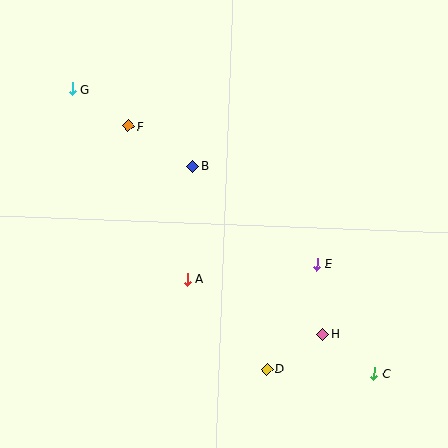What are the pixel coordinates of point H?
Point H is at (323, 334).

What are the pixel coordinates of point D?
Point D is at (267, 369).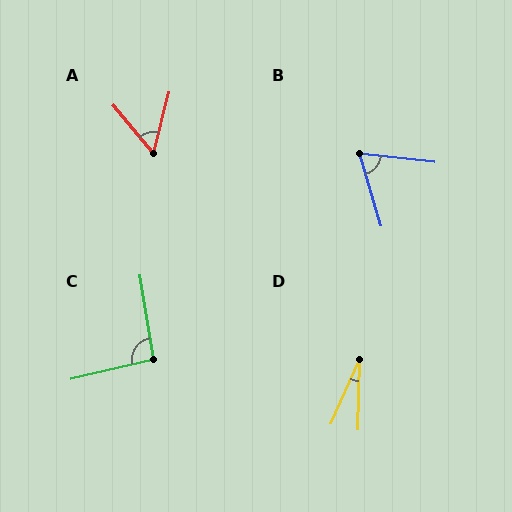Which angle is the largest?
C, at approximately 94 degrees.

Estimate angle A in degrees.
Approximately 54 degrees.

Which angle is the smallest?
D, at approximately 23 degrees.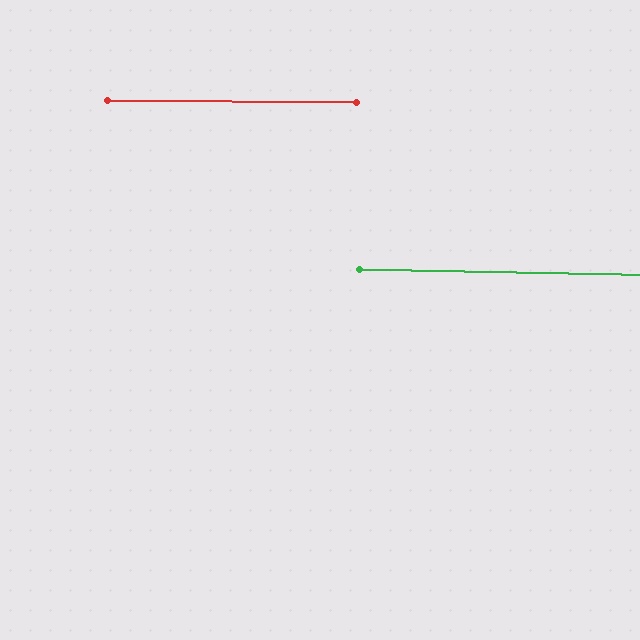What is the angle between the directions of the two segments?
Approximately 1 degree.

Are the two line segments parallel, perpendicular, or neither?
Parallel — their directions differ by only 0.7°.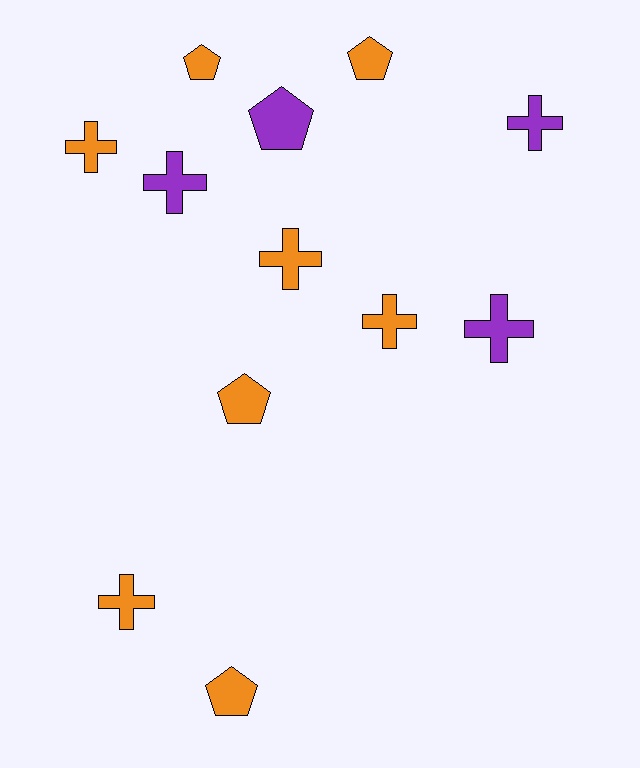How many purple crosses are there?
There are 3 purple crosses.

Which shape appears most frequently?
Cross, with 7 objects.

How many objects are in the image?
There are 12 objects.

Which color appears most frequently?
Orange, with 8 objects.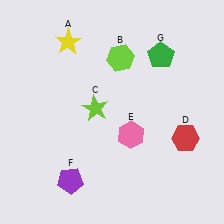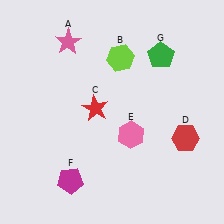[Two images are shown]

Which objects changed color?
A changed from yellow to pink. C changed from lime to red. F changed from purple to magenta.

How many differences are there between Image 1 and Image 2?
There are 3 differences between the two images.